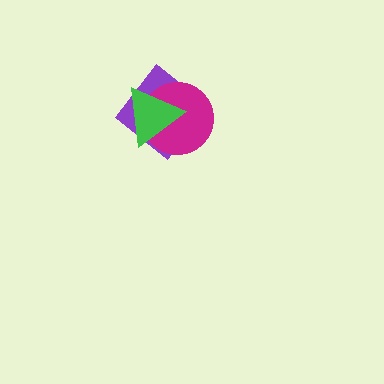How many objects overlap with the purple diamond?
2 objects overlap with the purple diamond.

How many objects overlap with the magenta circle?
2 objects overlap with the magenta circle.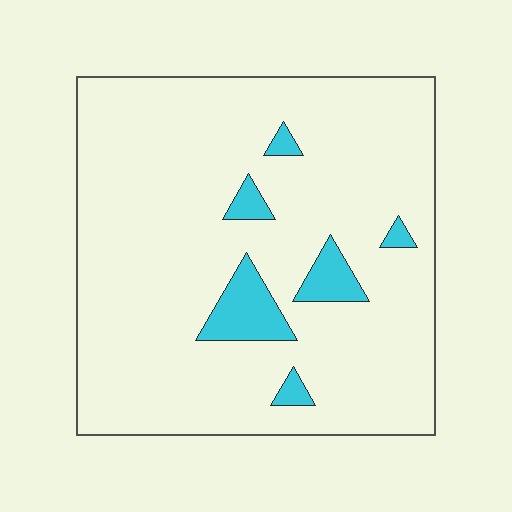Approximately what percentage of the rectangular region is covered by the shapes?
Approximately 10%.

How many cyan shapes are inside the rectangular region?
6.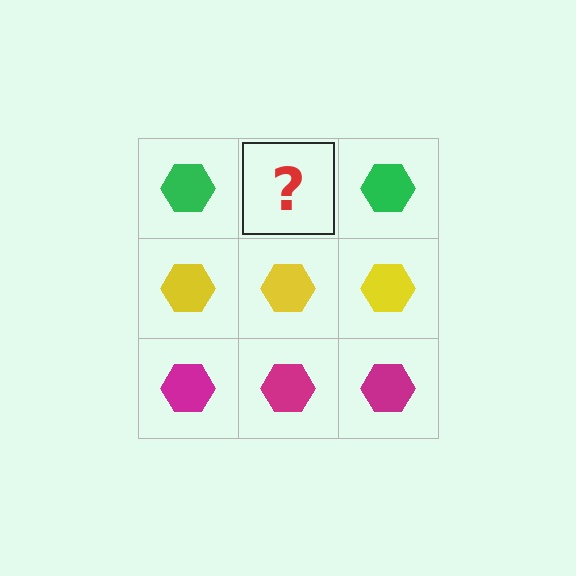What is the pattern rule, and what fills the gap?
The rule is that each row has a consistent color. The gap should be filled with a green hexagon.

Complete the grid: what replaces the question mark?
The question mark should be replaced with a green hexagon.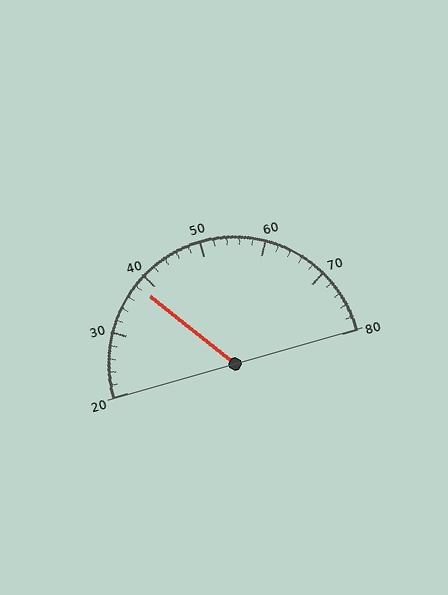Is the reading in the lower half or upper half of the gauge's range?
The reading is in the lower half of the range (20 to 80).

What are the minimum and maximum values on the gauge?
The gauge ranges from 20 to 80.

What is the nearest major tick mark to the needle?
The nearest major tick mark is 40.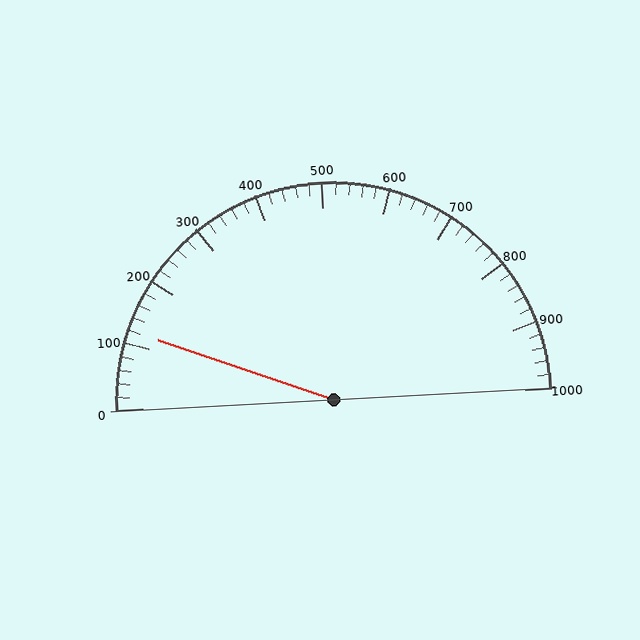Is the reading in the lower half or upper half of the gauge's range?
The reading is in the lower half of the range (0 to 1000).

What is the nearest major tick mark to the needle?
The nearest major tick mark is 100.